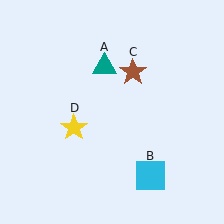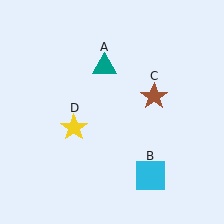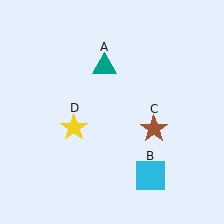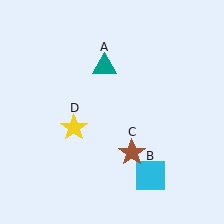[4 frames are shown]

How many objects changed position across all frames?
1 object changed position: brown star (object C).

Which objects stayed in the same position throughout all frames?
Teal triangle (object A) and cyan square (object B) and yellow star (object D) remained stationary.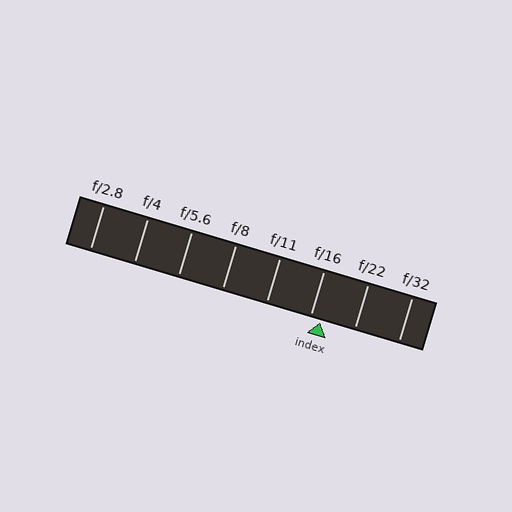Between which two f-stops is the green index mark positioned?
The index mark is between f/16 and f/22.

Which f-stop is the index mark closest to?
The index mark is closest to f/16.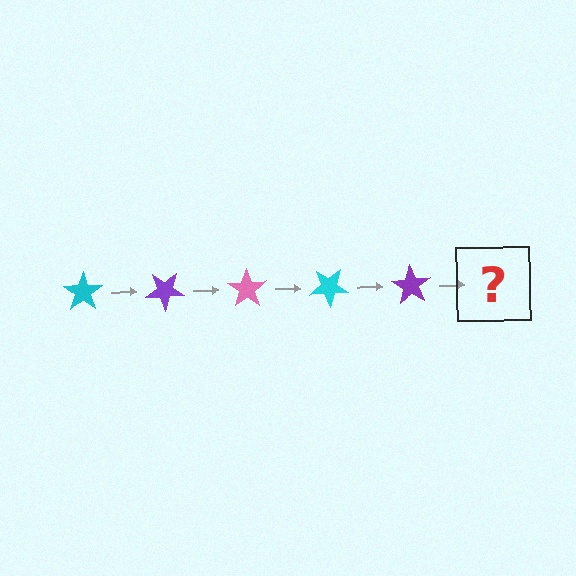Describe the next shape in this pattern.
It should be a pink star, rotated 175 degrees from the start.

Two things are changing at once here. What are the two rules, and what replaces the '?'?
The two rules are that it rotates 35 degrees each step and the color cycles through cyan, purple, and pink. The '?' should be a pink star, rotated 175 degrees from the start.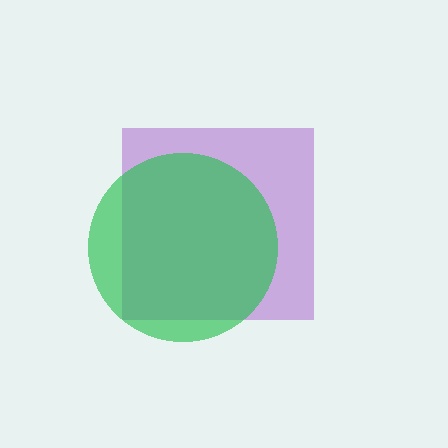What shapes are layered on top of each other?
The layered shapes are: a purple square, a green circle.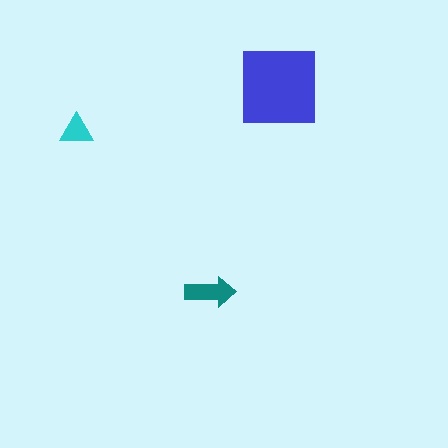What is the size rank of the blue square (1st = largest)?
1st.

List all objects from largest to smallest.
The blue square, the teal arrow, the cyan triangle.